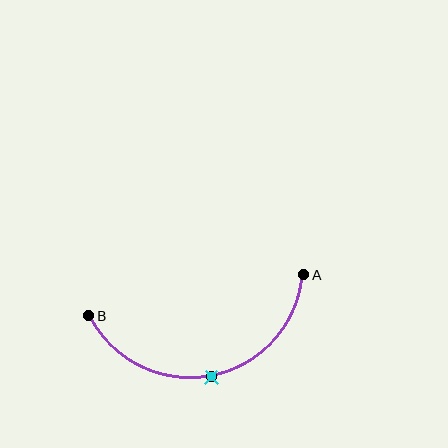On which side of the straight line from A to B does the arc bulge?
The arc bulges below the straight line connecting A and B.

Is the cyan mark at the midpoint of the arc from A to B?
Yes. The cyan mark lies on the arc at equal arc-length from both A and B — it is the arc midpoint.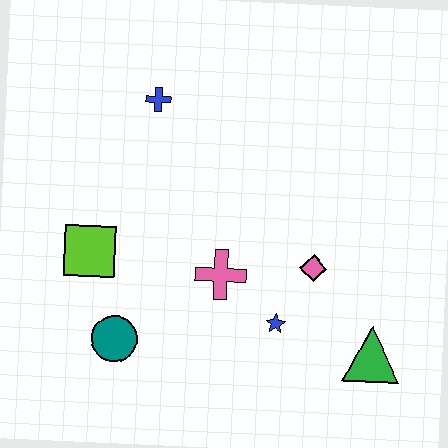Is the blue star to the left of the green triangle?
Yes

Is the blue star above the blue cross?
No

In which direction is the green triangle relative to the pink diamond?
The green triangle is below the pink diamond.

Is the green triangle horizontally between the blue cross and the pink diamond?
No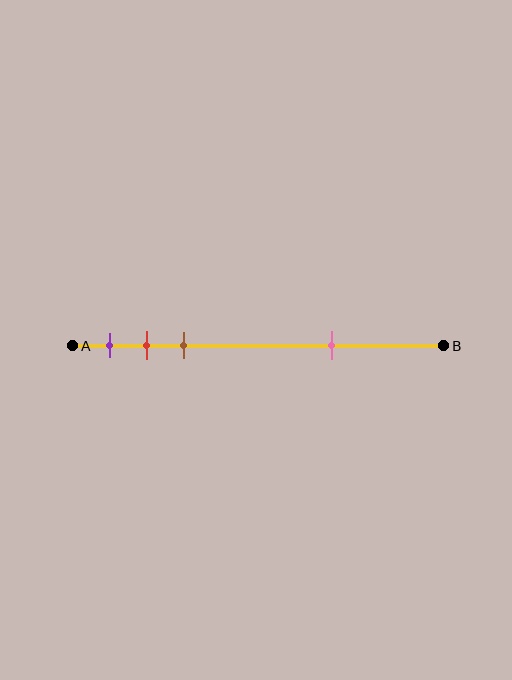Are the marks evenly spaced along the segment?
No, the marks are not evenly spaced.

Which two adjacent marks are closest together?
The red and brown marks are the closest adjacent pair.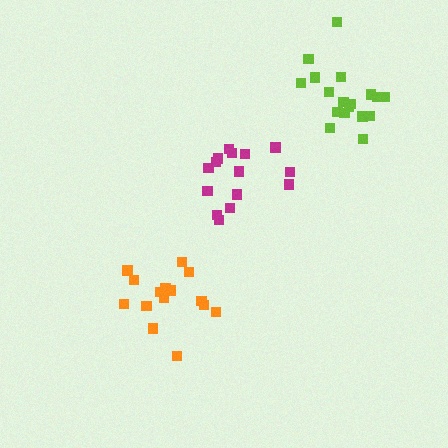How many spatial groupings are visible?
There are 3 spatial groupings.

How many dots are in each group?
Group 1: 15 dots, Group 2: 15 dots, Group 3: 18 dots (48 total).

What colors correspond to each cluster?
The clusters are colored: magenta, orange, lime.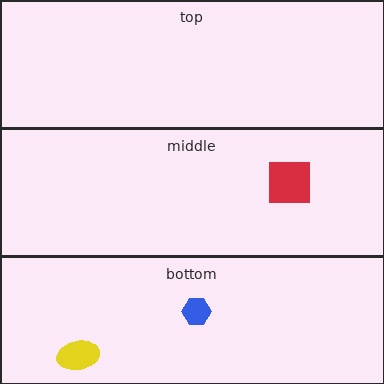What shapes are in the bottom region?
The yellow ellipse, the blue hexagon.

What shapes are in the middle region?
The red square.